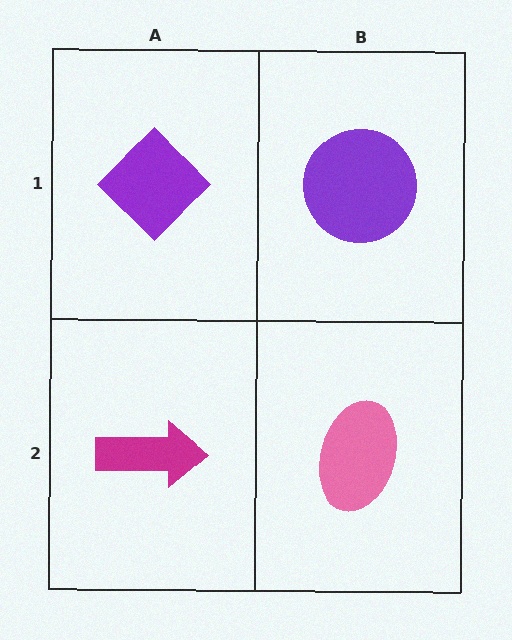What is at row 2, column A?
A magenta arrow.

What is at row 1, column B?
A purple circle.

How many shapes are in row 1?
2 shapes.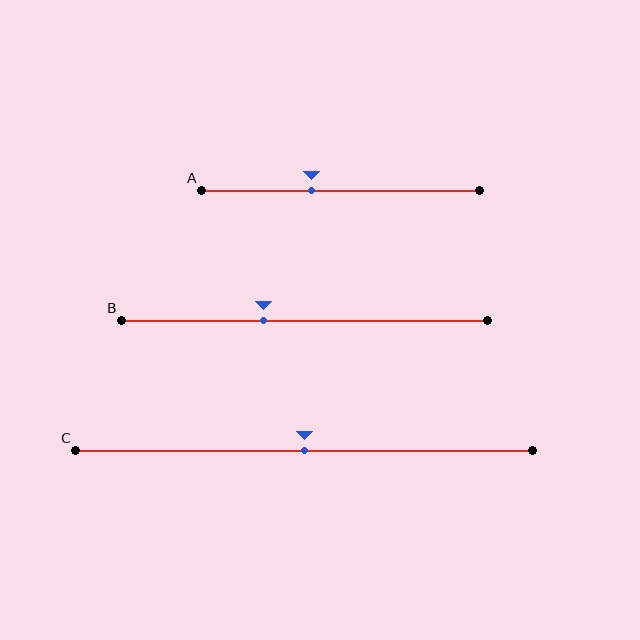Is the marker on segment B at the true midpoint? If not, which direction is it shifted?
No, the marker on segment B is shifted to the left by about 11% of the segment length.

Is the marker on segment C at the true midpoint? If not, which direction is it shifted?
Yes, the marker on segment C is at the true midpoint.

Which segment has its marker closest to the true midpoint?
Segment C has its marker closest to the true midpoint.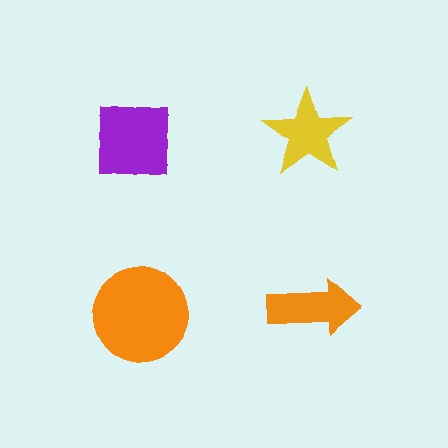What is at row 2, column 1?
An orange circle.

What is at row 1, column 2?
A yellow star.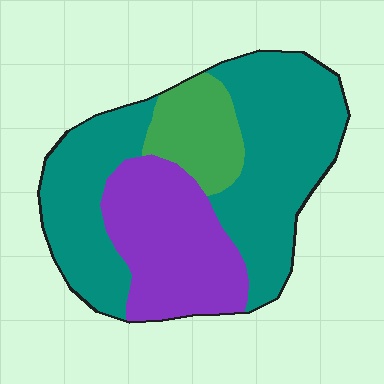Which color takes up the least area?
Green, at roughly 15%.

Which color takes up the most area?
Teal, at roughly 60%.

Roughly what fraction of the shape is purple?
Purple covers 29% of the shape.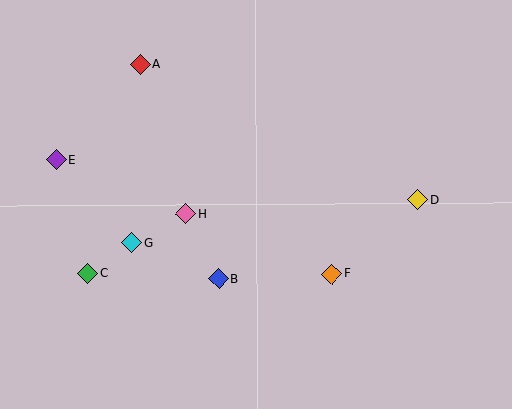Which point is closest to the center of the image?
Point H at (186, 214) is closest to the center.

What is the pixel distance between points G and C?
The distance between G and C is 53 pixels.